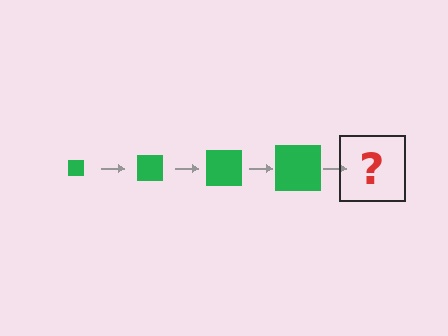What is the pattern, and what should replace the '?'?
The pattern is that the square gets progressively larger each step. The '?' should be a green square, larger than the previous one.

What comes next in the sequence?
The next element should be a green square, larger than the previous one.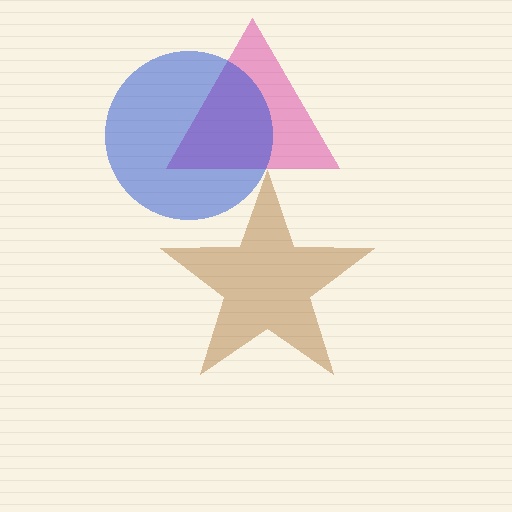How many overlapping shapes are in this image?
There are 3 overlapping shapes in the image.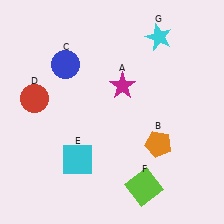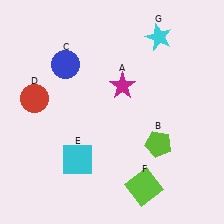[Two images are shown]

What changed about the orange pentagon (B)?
In Image 1, B is orange. In Image 2, it changed to lime.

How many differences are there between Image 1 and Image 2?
There is 1 difference between the two images.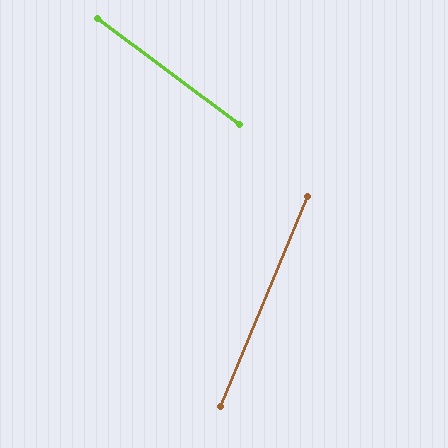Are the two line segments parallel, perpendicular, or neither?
Neither parallel nor perpendicular — they differ by about 76°.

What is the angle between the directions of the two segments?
Approximately 76 degrees.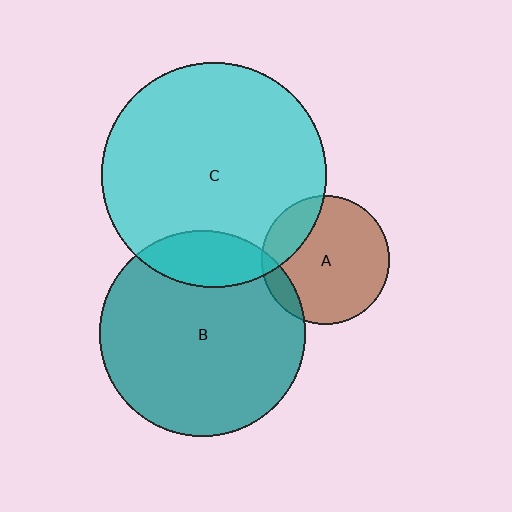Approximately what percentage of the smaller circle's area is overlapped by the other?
Approximately 10%.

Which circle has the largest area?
Circle C (cyan).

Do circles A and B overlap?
Yes.